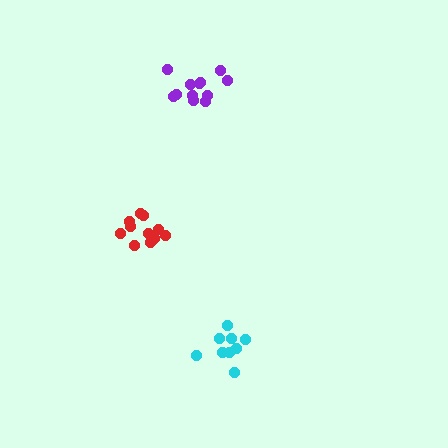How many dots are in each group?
Group 1: 11 dots, Group 2: 12 dots, Group 3: 9 dots (32 total).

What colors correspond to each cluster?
The clusters are colored: red, purple, cyan.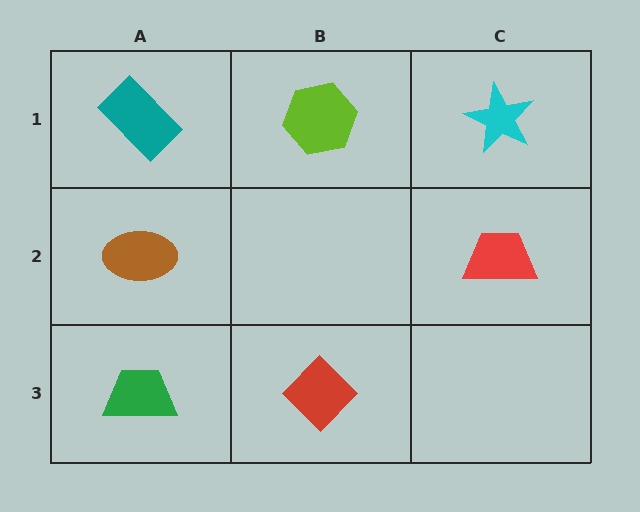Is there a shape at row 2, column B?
No, that cell is empty.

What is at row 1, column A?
A teal rectangle.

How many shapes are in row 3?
2 shapes.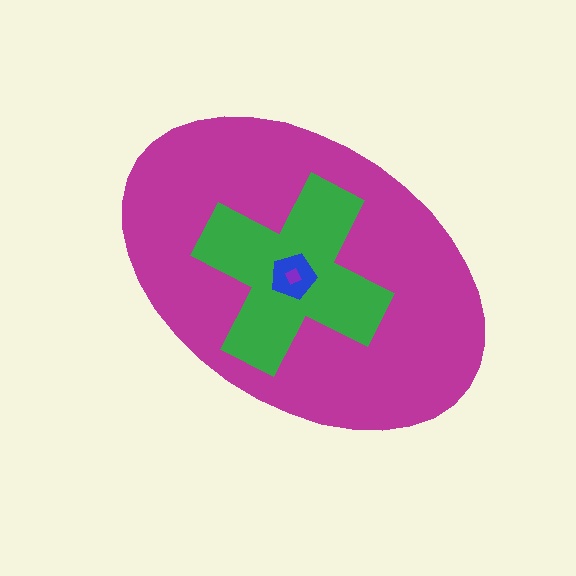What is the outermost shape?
The magenta ellipse.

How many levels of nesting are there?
4.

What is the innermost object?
The purple square.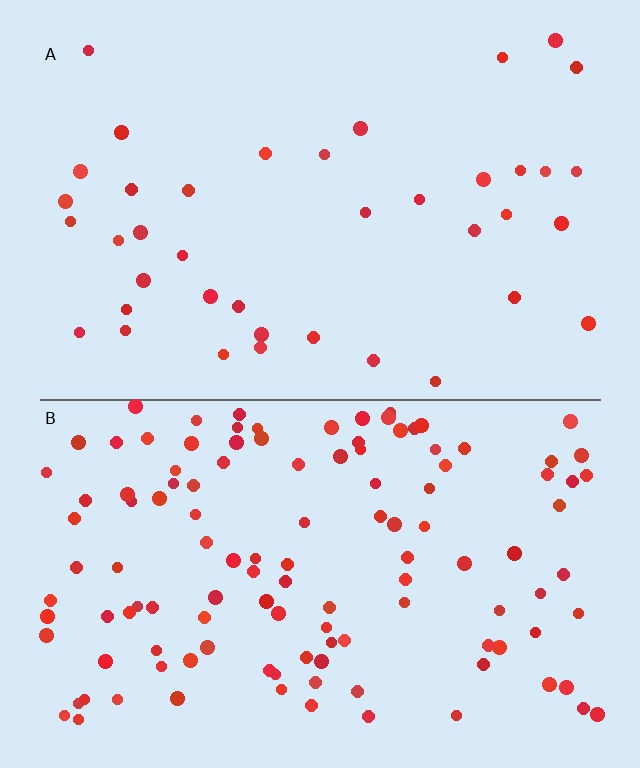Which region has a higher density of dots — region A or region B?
B (the bottom).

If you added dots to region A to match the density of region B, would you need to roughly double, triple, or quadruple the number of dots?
Approximately triple.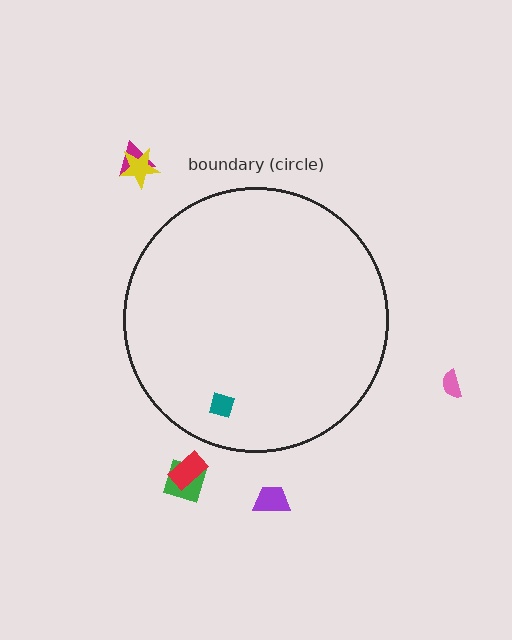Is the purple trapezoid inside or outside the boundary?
Outside.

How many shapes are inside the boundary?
1 inside, 6 outside.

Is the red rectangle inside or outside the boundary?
Outside.